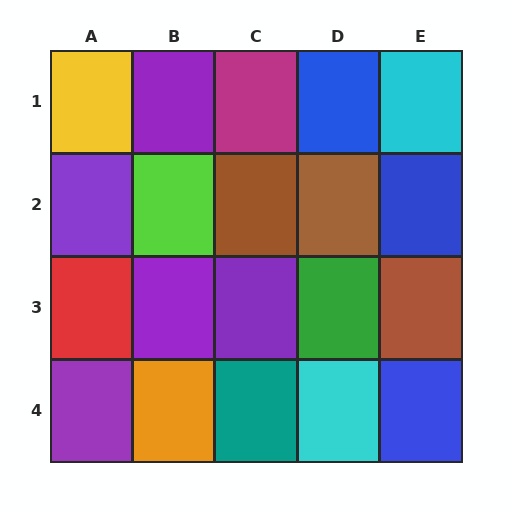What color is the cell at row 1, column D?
Blue.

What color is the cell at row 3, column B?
Purple.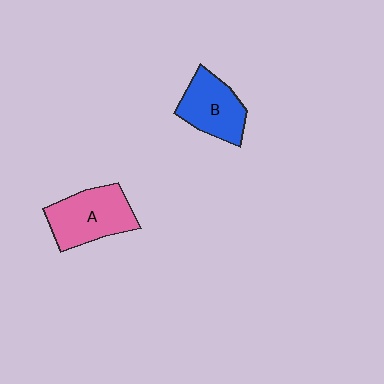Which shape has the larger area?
Shape A (pink).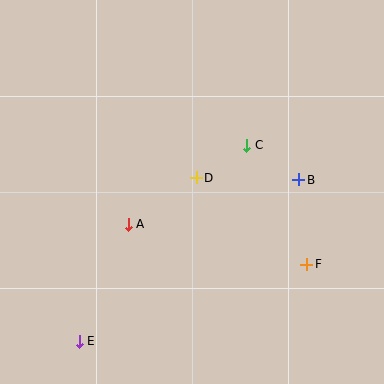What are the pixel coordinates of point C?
Point C is at (247, 145).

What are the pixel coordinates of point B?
Point B is at (299, 180).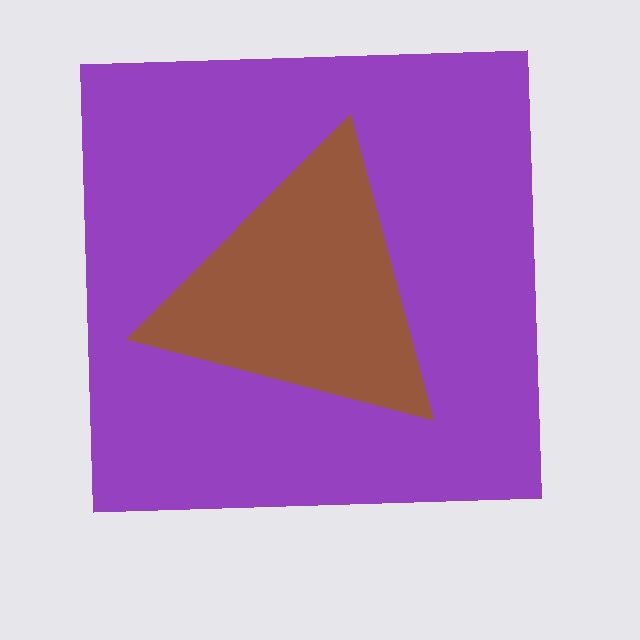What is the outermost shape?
The purple square.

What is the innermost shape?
The brown triangle.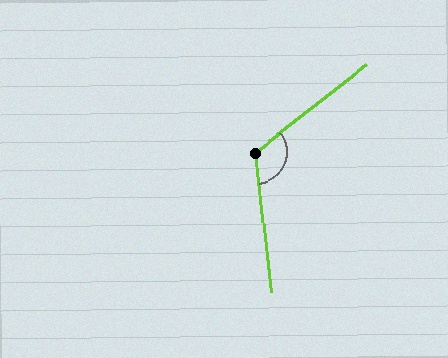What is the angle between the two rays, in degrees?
Approximately 122 degrees.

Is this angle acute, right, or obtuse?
It is obtuse.